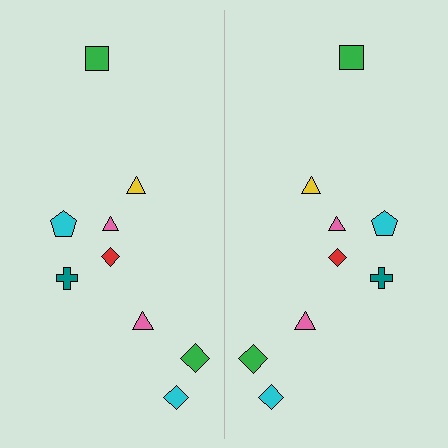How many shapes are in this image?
There are 18 shapes in this image.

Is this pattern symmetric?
Yes, this pattern has bilateral (reflection) symmetry.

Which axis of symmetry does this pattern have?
The pattern has a vertical axis of symmetry running through the center of the image.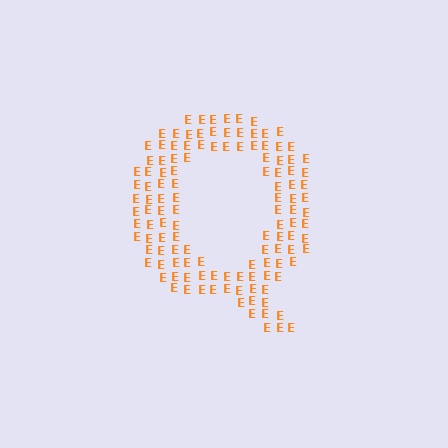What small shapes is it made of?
It is made of small letter E's.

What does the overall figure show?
The overall figure shows the letter Q.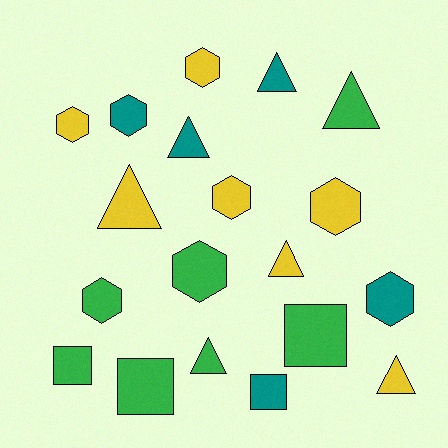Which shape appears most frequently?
Hexagon, with 8 objects.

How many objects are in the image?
There are 19 objects.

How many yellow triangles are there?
There are 3 yellow triangles.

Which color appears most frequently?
Yellow, with 7 objects.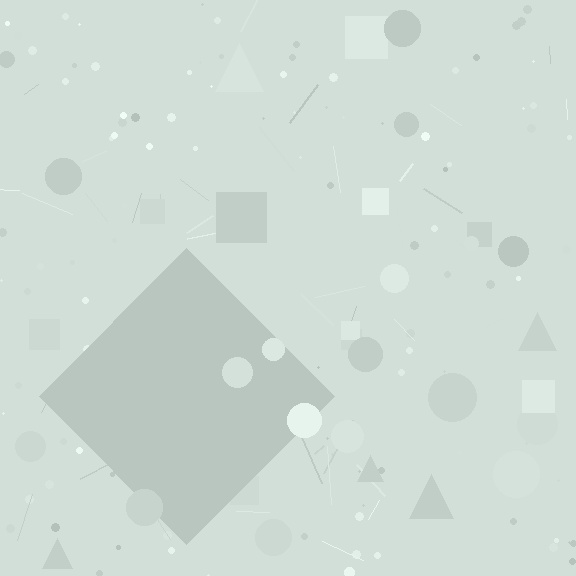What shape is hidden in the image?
A diamond is hidden in the image.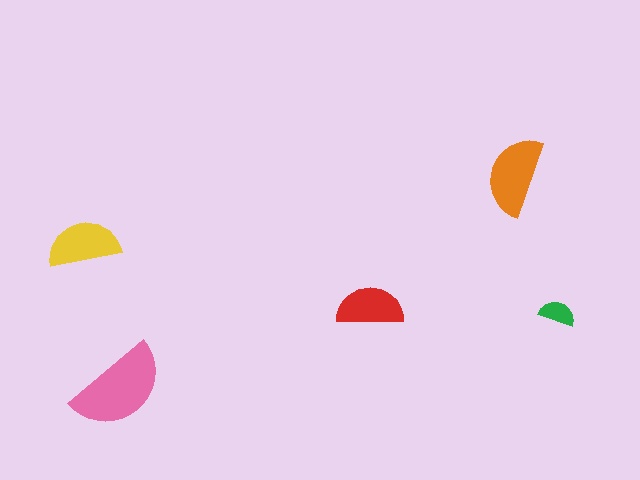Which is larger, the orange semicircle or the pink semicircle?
The pink one.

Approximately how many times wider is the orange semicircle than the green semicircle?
About 2 times wider.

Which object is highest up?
The orange semicircle is topmost.